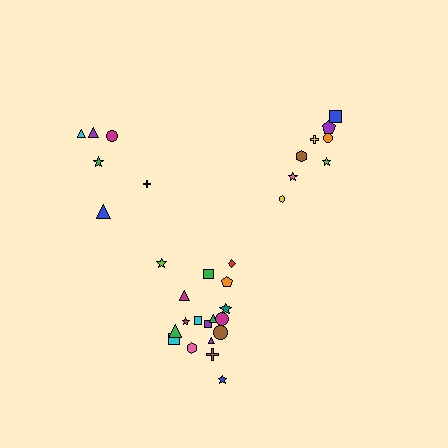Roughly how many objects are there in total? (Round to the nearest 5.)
Roughly 30 objects in total.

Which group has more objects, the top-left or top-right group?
The top-right group.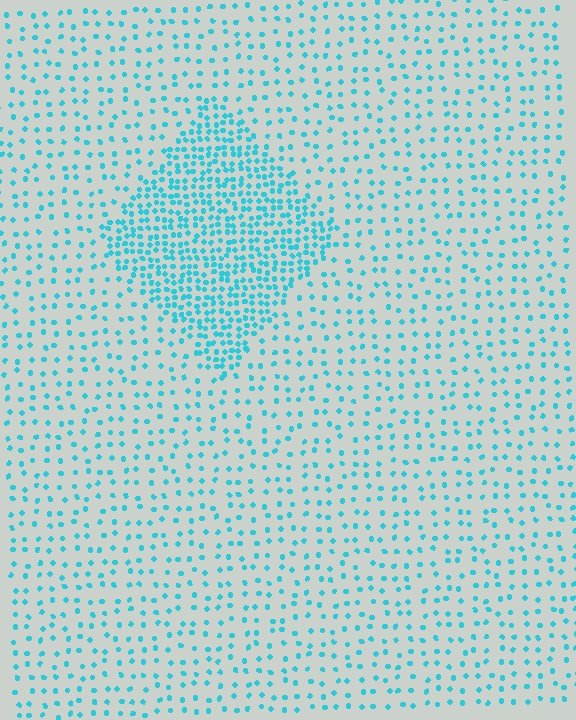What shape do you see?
I see a diamond.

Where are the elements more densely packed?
The elements are more densely packed inside the diamond boundary.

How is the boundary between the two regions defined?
The boundary is defined by a change in element density (approximately 2.6x ratio). All elements are the same color, size, and shape.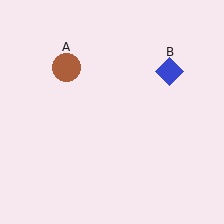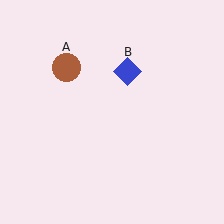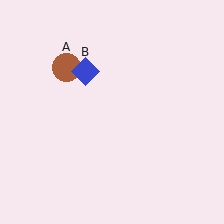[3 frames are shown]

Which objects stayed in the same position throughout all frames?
Brown circle (object A) remained stationary.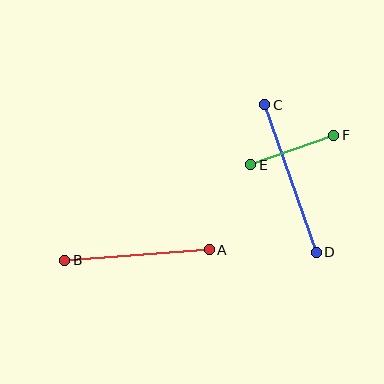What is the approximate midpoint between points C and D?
The midpoint is at approximately (291, 179) pixels.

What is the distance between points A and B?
The distance is approximately 145 pixels.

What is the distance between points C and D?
The distance is approximately 156 pixels.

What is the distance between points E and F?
The distance is approximately 88 pixels.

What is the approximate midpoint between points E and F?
The midpoint is at approximately (292, 150) pixels.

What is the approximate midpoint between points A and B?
The midpoint is at approximately (137, 255) pixels.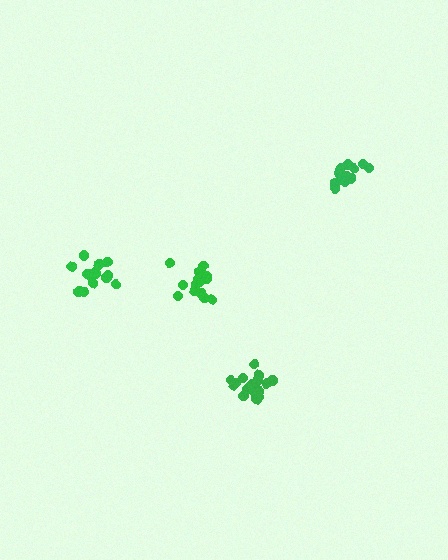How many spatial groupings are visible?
There are 4 spatial groupings.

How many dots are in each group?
Group 1: 14 dots, Group 2: 17 dots, Group 3: 17 dots, Group 4: 15 dots (63 total).